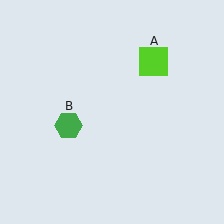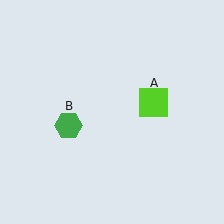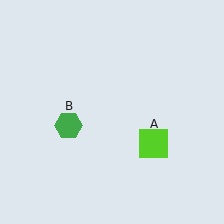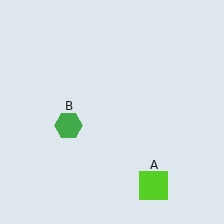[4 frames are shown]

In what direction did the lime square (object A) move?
The lime square (object A) moved down.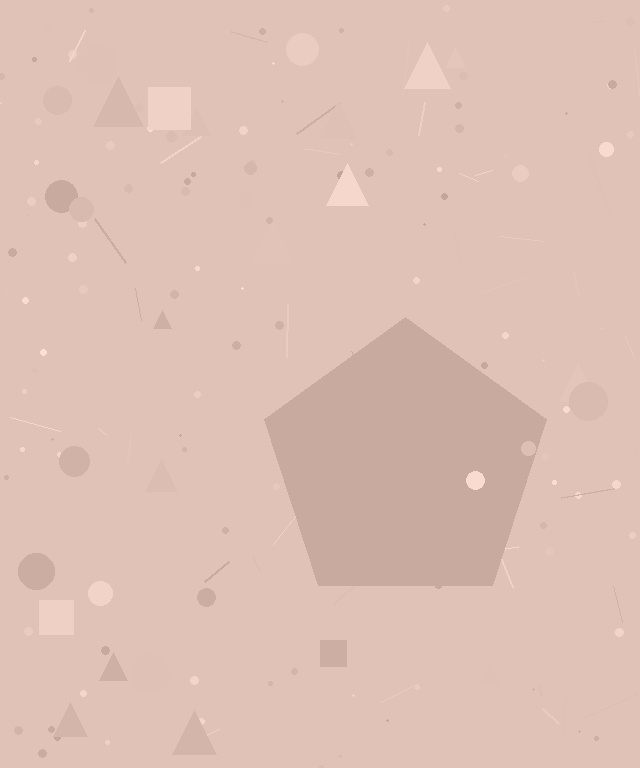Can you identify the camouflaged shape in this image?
The camouflaged shape is a pentagon.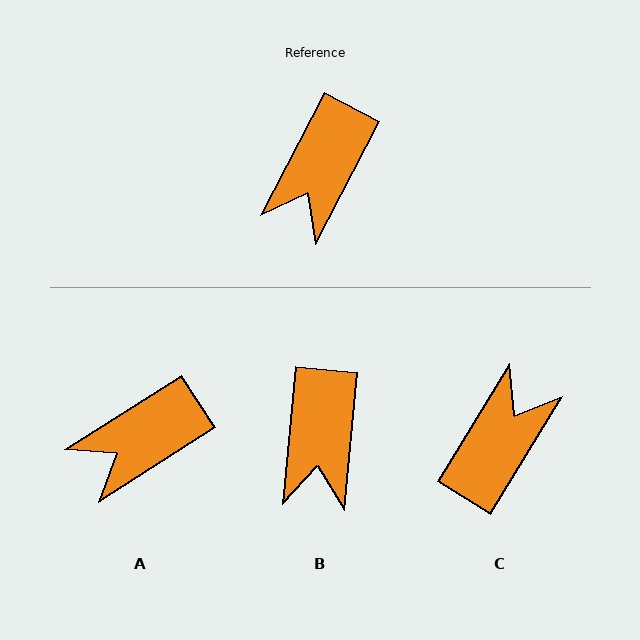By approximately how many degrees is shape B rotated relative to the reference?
Approximately 22 degrees counter-clockwise.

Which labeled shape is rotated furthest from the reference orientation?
C, about 176 degrees away.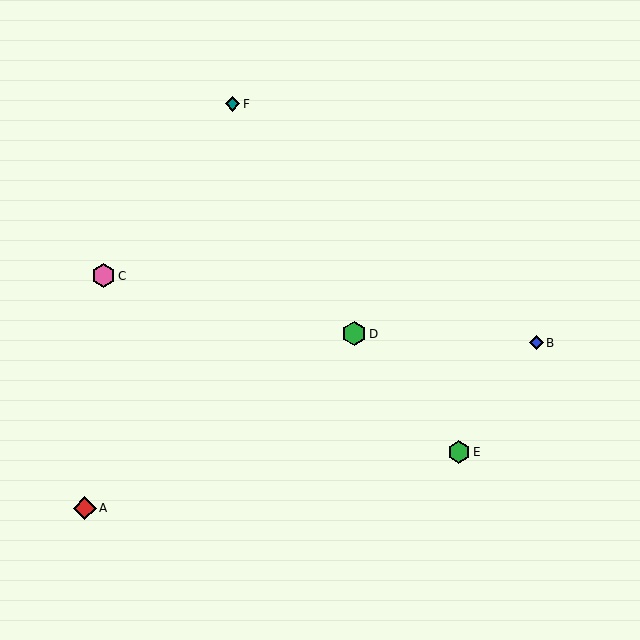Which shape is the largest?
The green hexagon (labeled D) is the largest.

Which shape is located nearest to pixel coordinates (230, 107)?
The teal diamond (labeled F) at (232, 104) is nearest to that location.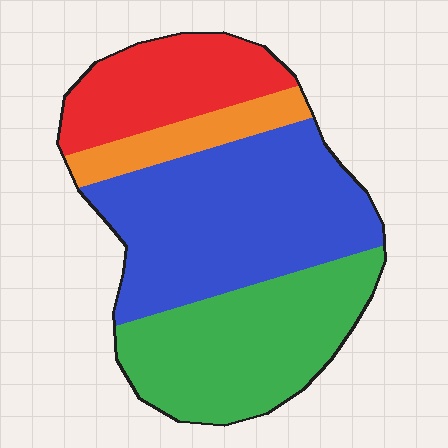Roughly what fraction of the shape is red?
Red takes up about one fifth (1/5) of the shape.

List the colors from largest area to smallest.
From largest to smallest: blue, green, red, orange.